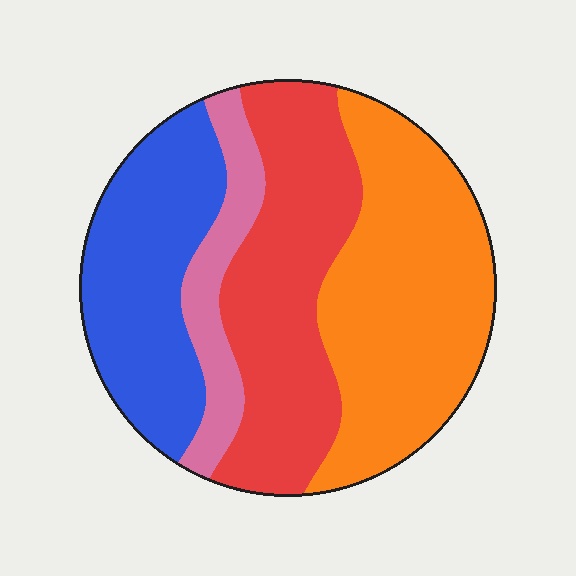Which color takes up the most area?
Orange, at roughly 35%.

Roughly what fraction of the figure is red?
Red takes up about one third (1/3) of the figure.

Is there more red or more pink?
Red.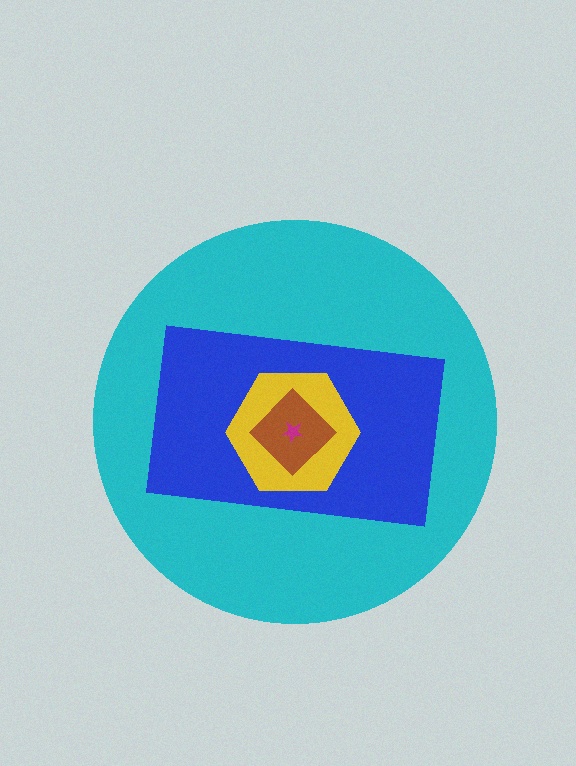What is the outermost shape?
The cyan circle.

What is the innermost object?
The magenta star.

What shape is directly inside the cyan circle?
The blue rectangle.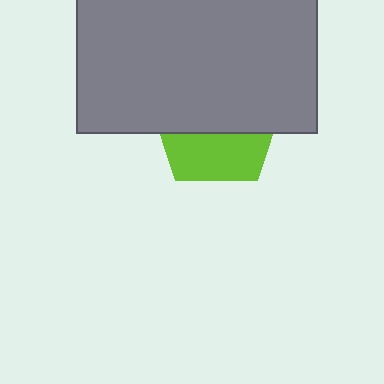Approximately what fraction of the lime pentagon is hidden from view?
Roughly 60% of the lime pentagon is hidden behind the gray rectangle.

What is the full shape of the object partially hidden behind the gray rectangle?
The partially hidden object is a lime pentagon.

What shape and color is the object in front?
The object in front is a gray rectangle.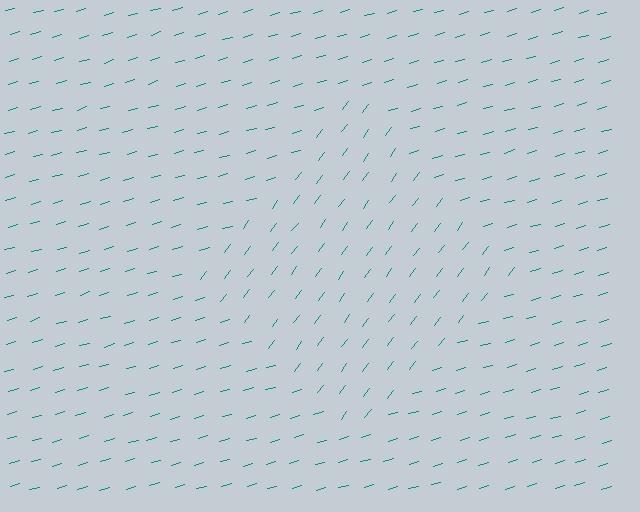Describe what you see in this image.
The image is filled with small teal line segments. A diamond region in the image has lines oriented differently from the surrounding lines, creating a visible texture boundary.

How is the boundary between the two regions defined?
The boundary is defined purely by a change in line orientation (approximately 37 degrees difference). All lines are the same color and thickness.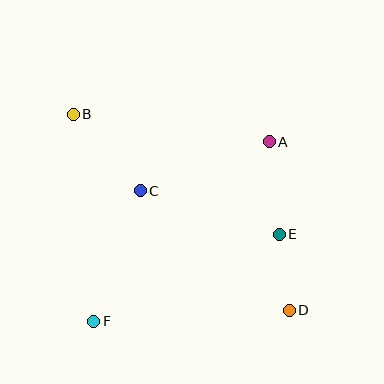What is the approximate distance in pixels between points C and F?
The distance between C and F is approximately 138 pixels.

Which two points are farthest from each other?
Points B and D are farthest from each other.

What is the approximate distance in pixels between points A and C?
The distance between A and C is approximately 138 pixels.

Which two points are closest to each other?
Points D and E are closest to each other.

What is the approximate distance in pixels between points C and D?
The distance between C and D is approximately 191 pixels.